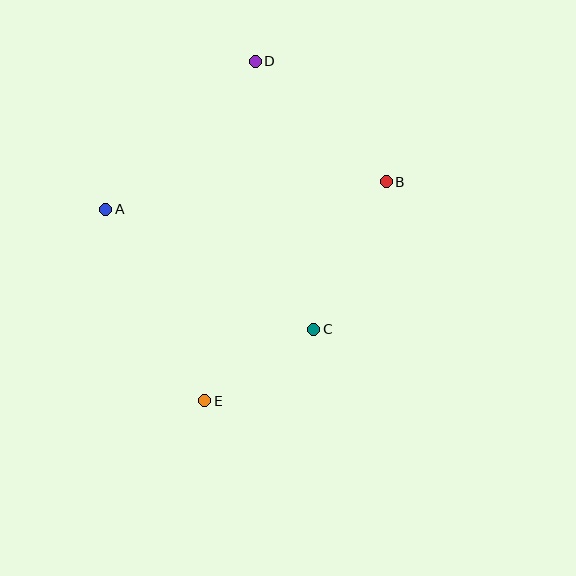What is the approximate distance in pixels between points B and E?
The distance between B and E is approximately 285 pixels.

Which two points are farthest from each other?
Points D and E are farthest from each other.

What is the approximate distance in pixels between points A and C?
The distance between A and C is approximately 240 pixels.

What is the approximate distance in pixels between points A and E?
The distance between A and E is approximately 216 pixels.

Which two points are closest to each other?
Points C and E are closest to each other.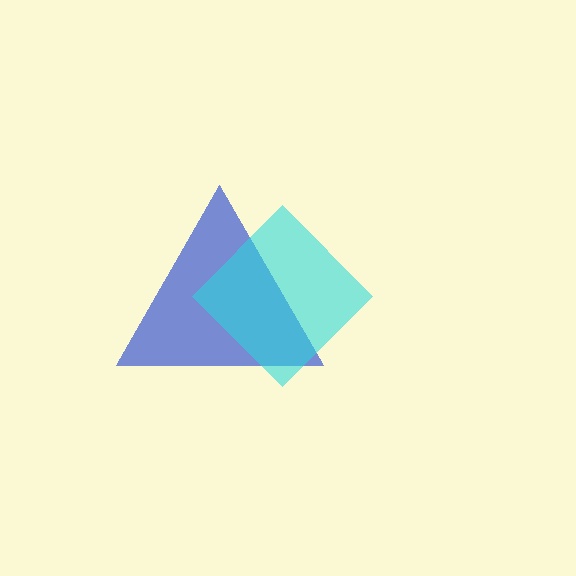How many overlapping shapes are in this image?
There are 2 overlapping shapes in the image.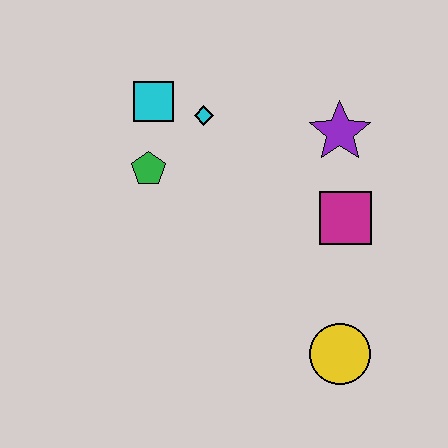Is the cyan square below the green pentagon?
No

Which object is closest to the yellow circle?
The magenta square is closest to the yellow circle.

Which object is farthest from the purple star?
The yellow circle is farthest from the purple star.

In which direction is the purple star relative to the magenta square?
The purple star is above the magenta square.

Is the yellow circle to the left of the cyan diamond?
No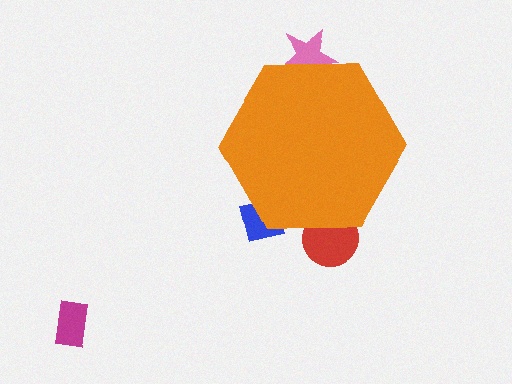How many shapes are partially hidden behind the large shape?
3 shapes are partially hidden.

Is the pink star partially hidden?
Yes, the pink star is partially hidden behind the orange hexagon.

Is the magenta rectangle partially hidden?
No, the magenta rectangle is fully visible.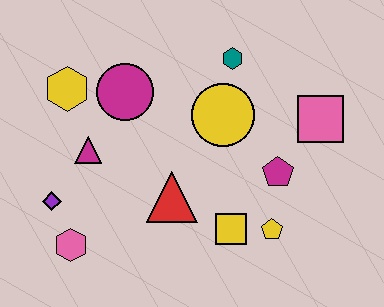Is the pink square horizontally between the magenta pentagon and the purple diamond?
No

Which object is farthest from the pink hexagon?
The pink square is farthest from the pink hexagon.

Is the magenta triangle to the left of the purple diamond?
No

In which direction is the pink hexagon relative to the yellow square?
The pink hexagon is to the left of the yellow square.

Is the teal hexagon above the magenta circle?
Yes